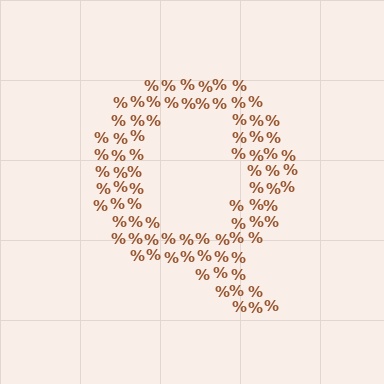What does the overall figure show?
The overall figure shows the letter Q.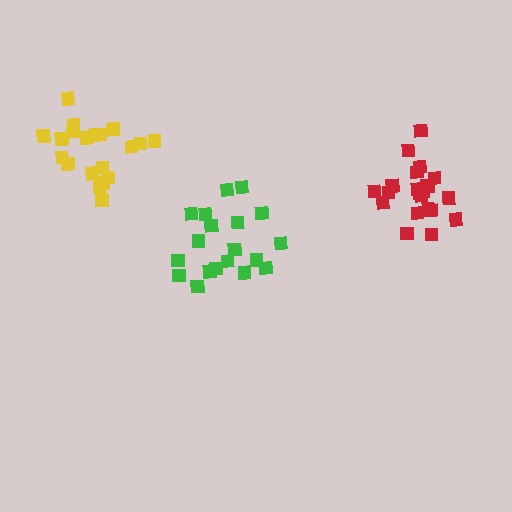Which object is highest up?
The yellow cluster is topmost.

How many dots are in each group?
Group 1: 21 dots, Group 2: 19 dots, Group 3: 20 dots (60 total).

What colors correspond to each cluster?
The clusters are colored: red, green, yellow.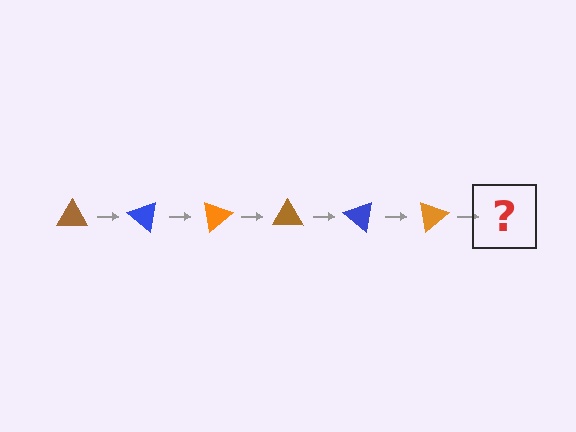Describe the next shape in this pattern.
It should be a brown triangle, rotated 240 degrees from the start.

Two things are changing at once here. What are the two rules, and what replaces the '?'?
The two rules are that it rotates 40 degrees each step and the color cycles through brown, blue, and orange. The '?' should be a brown triangle, rotated 240 degrees from the start.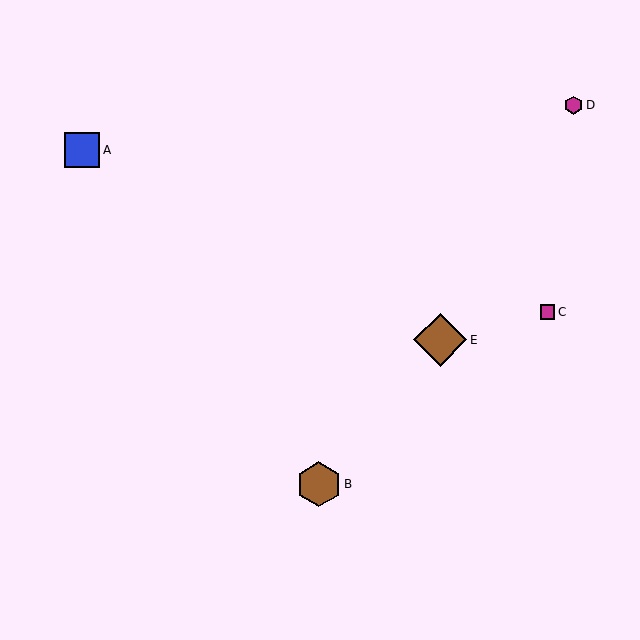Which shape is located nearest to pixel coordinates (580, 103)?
The magenta hexagon (labeled D) at (574, 105) is nearest to that location.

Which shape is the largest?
The brown diamond (labeled E) is the largest.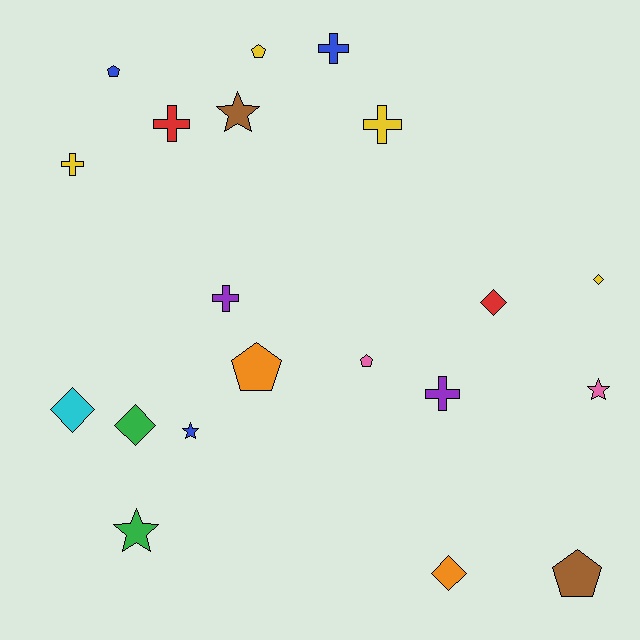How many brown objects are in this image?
There are 2 brown objects.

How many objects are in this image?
There are 20 objects.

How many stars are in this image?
There are 4 stars.